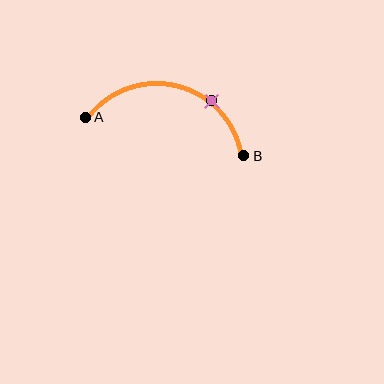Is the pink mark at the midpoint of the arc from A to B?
No. The pink mark lies on the arc but is closer to endpoint B. The arc midpoint would be at the point on the curve equidistant along the arc from both A and B.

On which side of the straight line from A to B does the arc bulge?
The arc bulges above the straight line connecting A and B.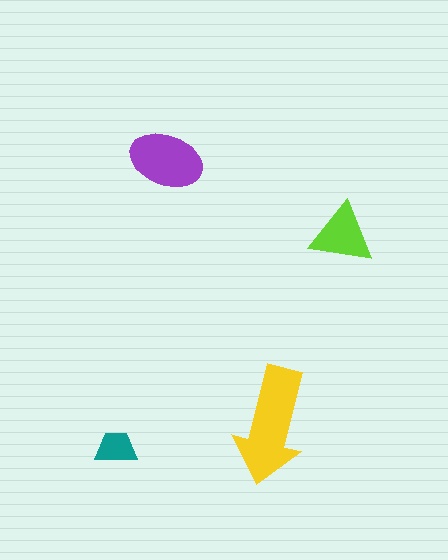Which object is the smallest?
The teal trapezoid.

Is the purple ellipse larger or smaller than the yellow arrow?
Smaller.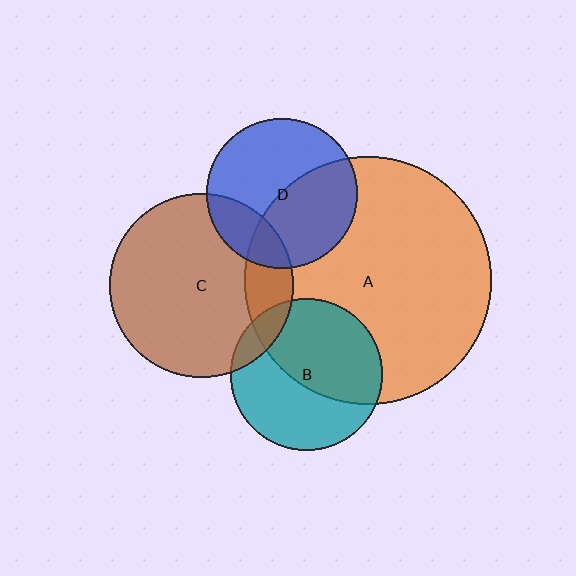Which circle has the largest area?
Circle A (orange).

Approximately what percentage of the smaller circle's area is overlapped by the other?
Approximately 15%.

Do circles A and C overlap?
Yes.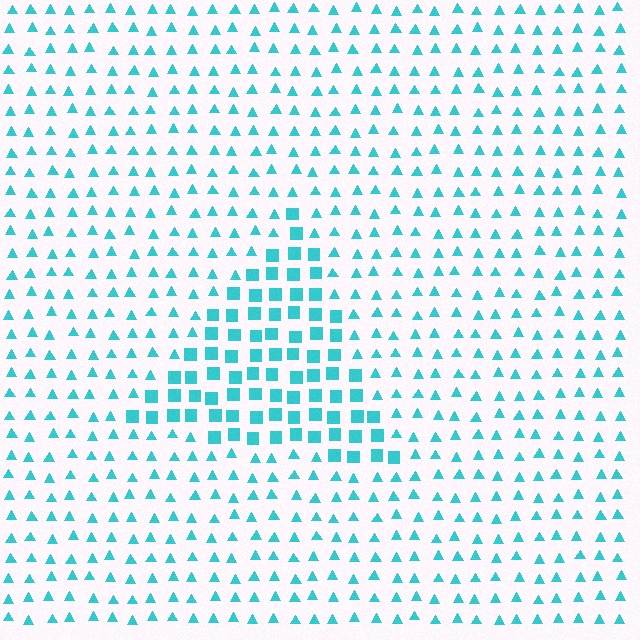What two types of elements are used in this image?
The image uses squares inside the triangle region and triangles outside it.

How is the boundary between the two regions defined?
The boundary is defined by a change in element shape: squares inside vs. triangles outside. All elements share the same color and spacing.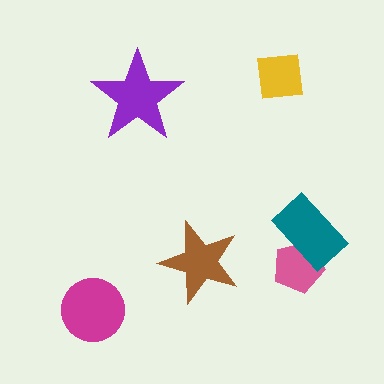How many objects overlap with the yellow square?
0 objects overlap with the yellow square.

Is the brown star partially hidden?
No, no other shape covers it.